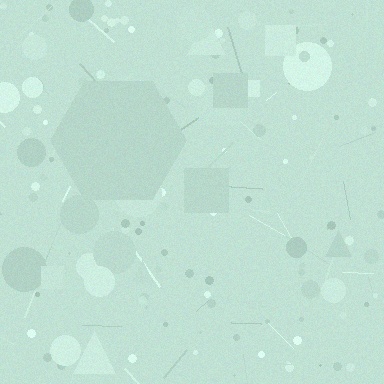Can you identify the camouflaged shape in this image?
The camouflaged shape is a hexagon.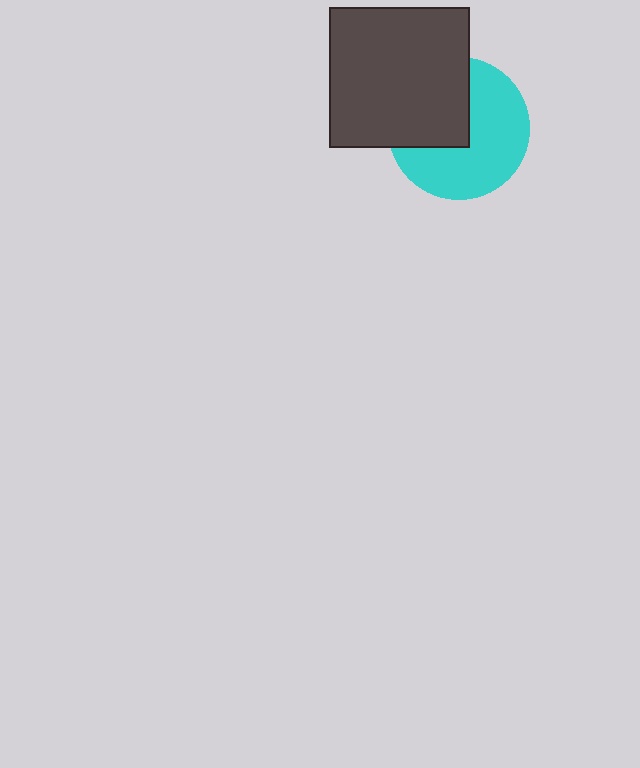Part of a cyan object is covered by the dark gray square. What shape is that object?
It is a circle.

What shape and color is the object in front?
The object in front is a dark gray square.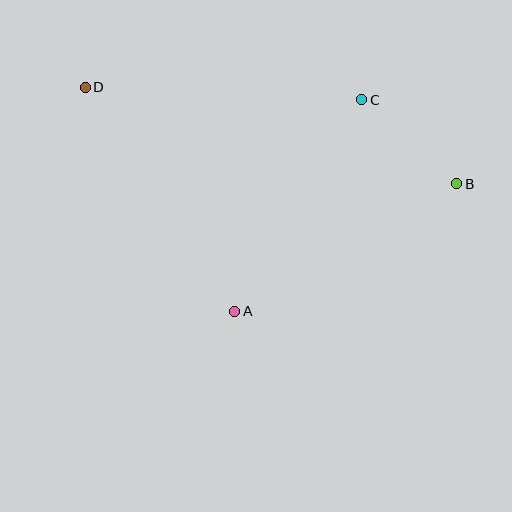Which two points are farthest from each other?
Points B and D are farthest from each other.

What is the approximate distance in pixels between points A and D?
The distance between A and D is approximately 270 pixels.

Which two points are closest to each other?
Points B and C are closest to each other.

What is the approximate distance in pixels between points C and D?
The distance between C and D is approximately 277 pixels.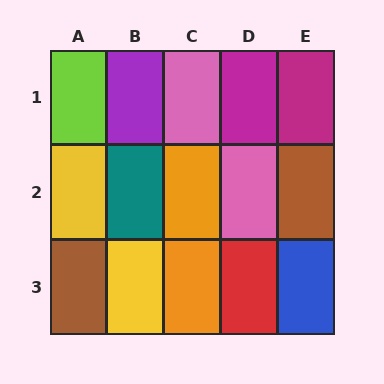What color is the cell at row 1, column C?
Pink.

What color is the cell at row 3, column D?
Red.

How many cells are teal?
1 cell is teal.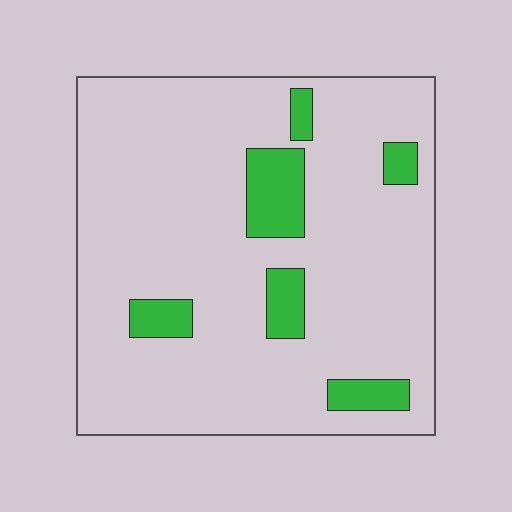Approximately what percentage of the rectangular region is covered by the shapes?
Approximately 10%.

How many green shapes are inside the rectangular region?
6.